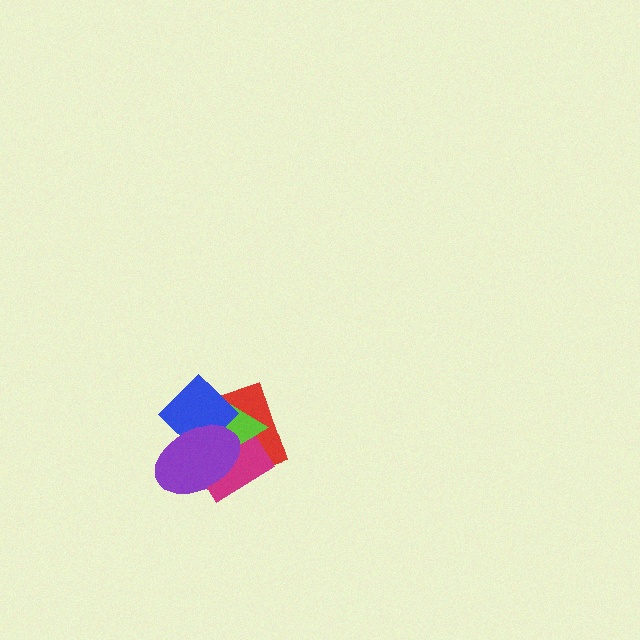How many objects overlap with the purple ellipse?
4 objects overlap with the purple ellipse.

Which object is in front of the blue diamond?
The purple ellipse is in front of the blue diamond.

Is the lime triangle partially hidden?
Yes, it is partially covered by another shape.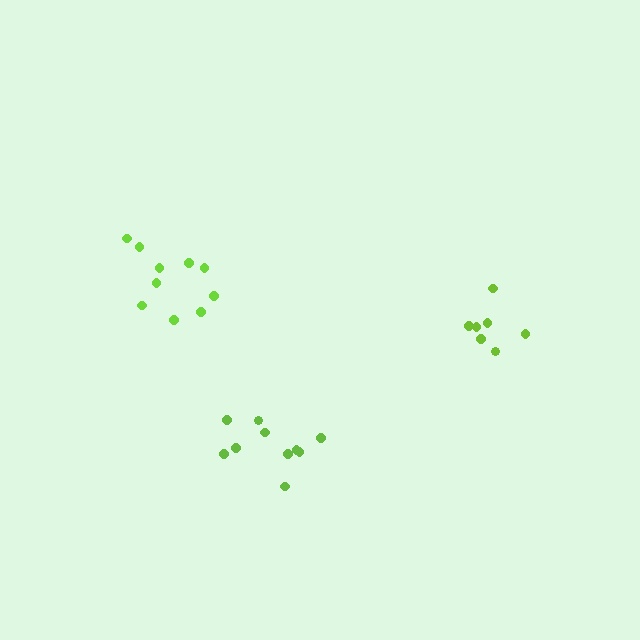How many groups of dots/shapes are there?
There are 3 groups.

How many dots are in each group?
Group 1: 7 dots, Group 2: 10 dots, Group 3: 10 dots (27 total).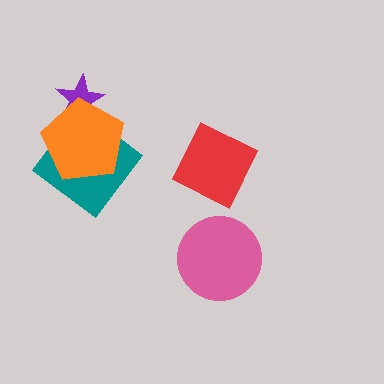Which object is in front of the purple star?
The orange pentagon is in front of the purple star.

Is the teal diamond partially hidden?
Yes, it is partially covered by another shape.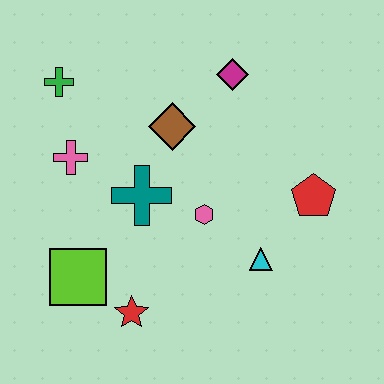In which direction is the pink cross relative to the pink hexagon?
The pink cross is to the left of the pink hexagon.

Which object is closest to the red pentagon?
The cyan triangle is closest to the red pentagon.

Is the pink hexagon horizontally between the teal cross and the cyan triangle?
Yes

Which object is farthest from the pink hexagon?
The green cross is farthest from the pink hexagon.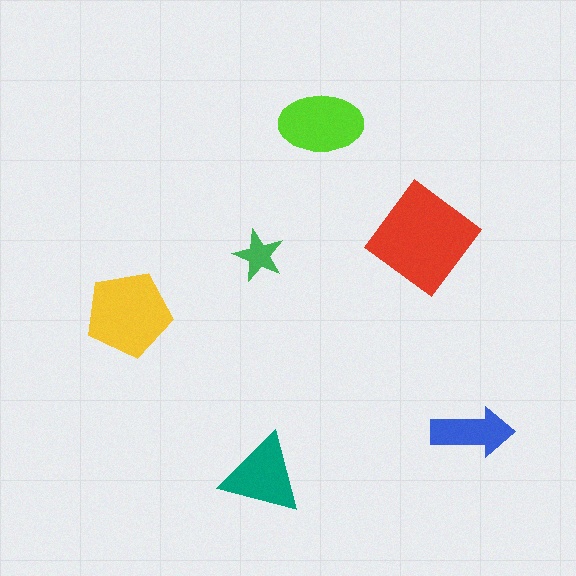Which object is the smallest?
The green star.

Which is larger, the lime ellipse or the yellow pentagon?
The yellow pentagon.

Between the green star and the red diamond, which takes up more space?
The red diamond.